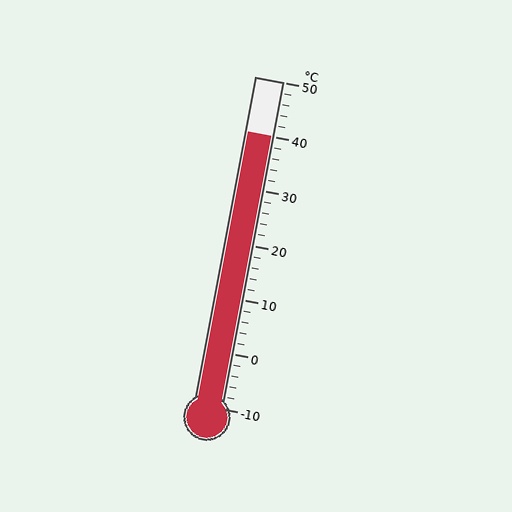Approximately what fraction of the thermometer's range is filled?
The thermometer is filled to approximately 85% of its range.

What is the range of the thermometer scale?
The thermometer scale ranges from -10°C to 50°C.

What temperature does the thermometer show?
The thermometer shows approximately 40°C.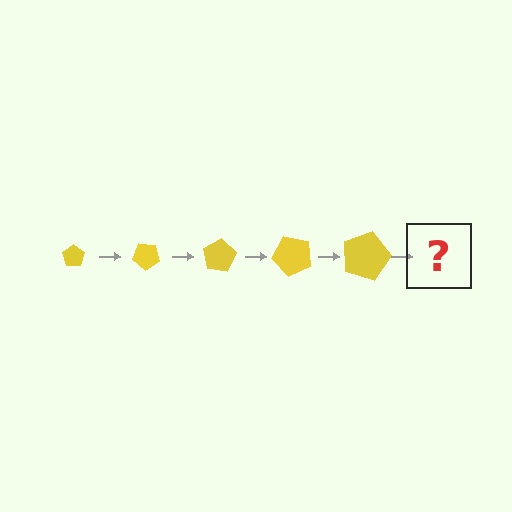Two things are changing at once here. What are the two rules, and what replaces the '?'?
The two rules are that the pentagon grows larger each step and it rotates 40 degrees each step. The '?' should be a pentagon, larger than the previous one and rotated 200 degrees from the start.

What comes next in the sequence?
The next element should be a pentagon, larger than the previous one and rotated 200 degrees from the start.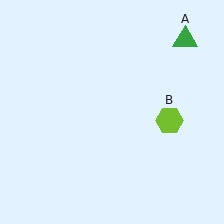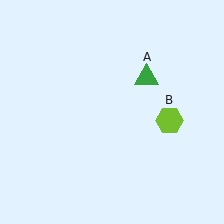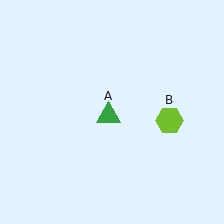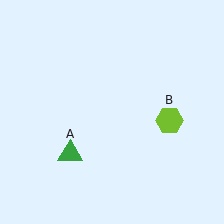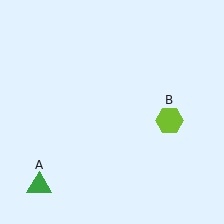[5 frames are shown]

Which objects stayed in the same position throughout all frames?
Lime hexagon (object B) remained stationary.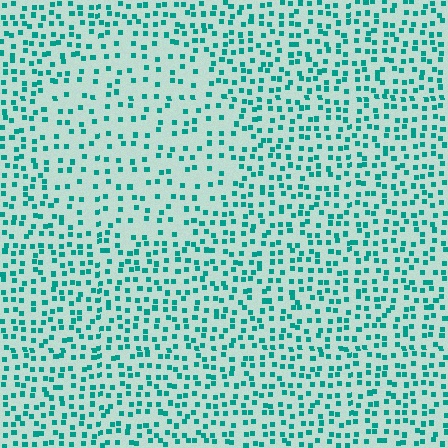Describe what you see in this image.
The image contains small teal elements arranged at two different densities. A circle-shaped region is visible where the elements are less densely packed than the surrounding area.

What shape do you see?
I see a circle.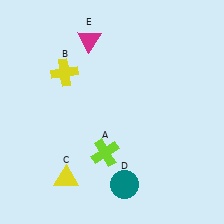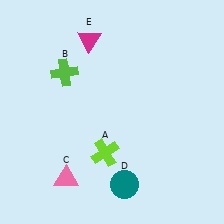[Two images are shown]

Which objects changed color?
B changed from yellow to lime. C changed from yellow to pink.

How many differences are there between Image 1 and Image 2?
There are 2 differences between the two images.